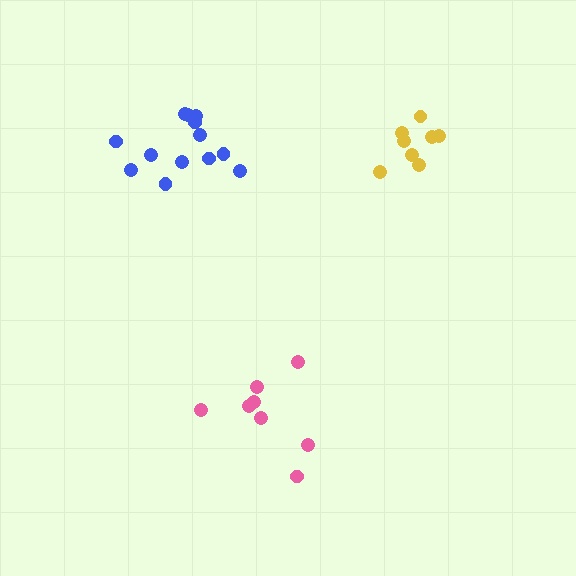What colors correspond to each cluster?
The clusters are colored: pink, blue, yellow.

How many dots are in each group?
Group 1: 8 dots, Group 2: 13 dots, Group 3: 8 dots (29 total).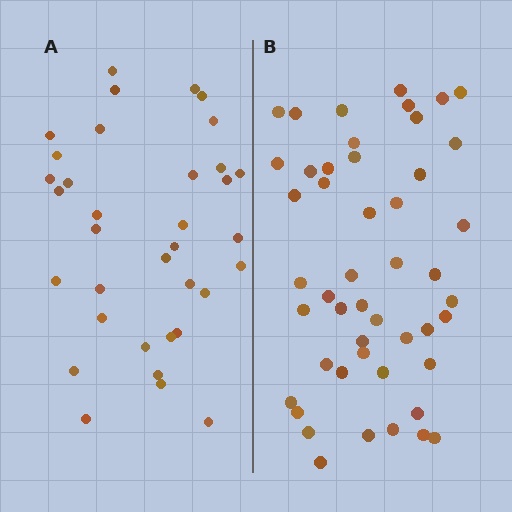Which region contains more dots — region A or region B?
Region B (the right region) has more dots.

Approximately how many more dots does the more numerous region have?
Region B has approximately 15 more dots than region A.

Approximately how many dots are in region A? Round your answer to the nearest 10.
About 40 dots. (The exact count is 35, which rounds to 40.)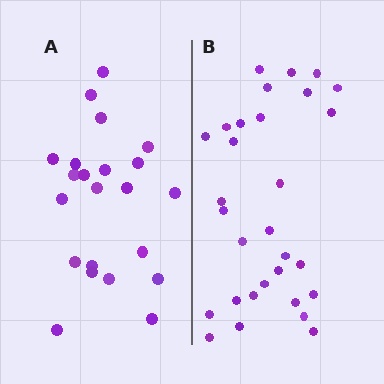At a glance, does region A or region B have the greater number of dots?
Region B (the right region) has more dots.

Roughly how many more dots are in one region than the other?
Region B has roughly 8 or so more dots than region A.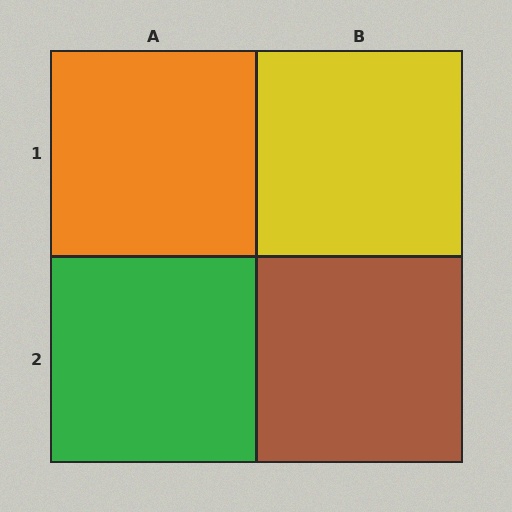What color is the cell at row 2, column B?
Brown.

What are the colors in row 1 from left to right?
Orange, yellow.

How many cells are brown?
1 cell is brown.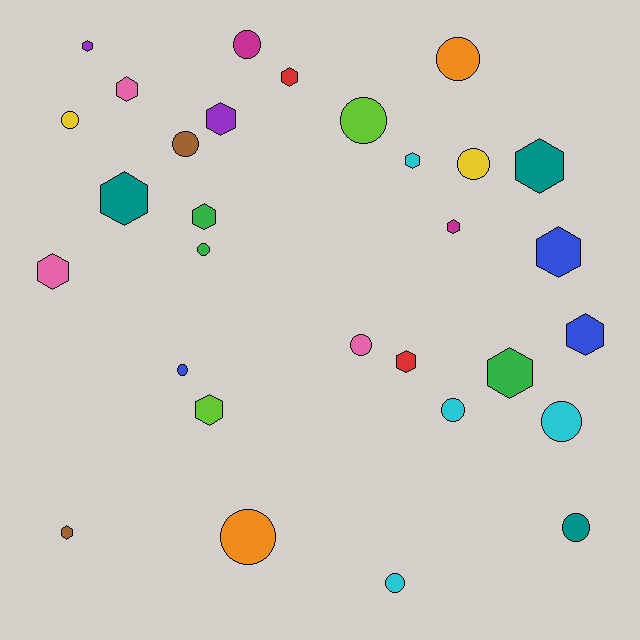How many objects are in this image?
There are 30 objects.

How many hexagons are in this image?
There are 16 hexagons.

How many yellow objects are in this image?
There are 2 yellow objects.